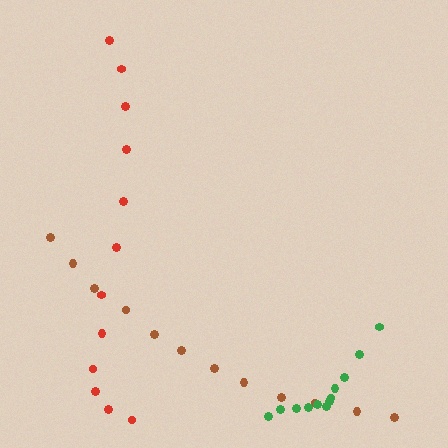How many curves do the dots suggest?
There are 3 distinct paths.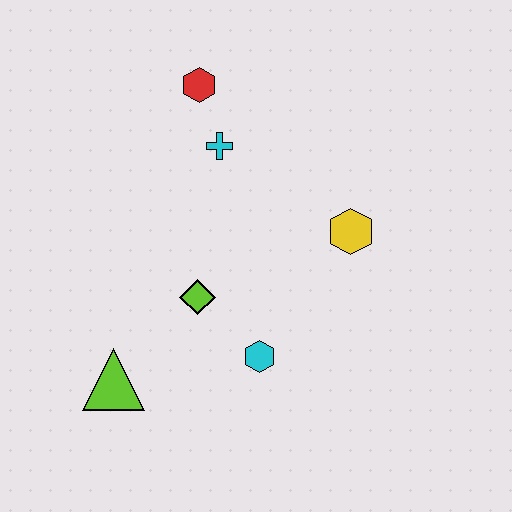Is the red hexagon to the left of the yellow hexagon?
Yes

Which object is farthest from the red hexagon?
The lime triangle is farthest from the red hexagon.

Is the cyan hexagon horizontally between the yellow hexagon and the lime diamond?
Yes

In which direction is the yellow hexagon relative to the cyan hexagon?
The yellow hexagon is above the cyan hexagon.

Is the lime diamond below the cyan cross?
Yes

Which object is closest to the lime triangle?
The lime diamond is closest to the lime triangle.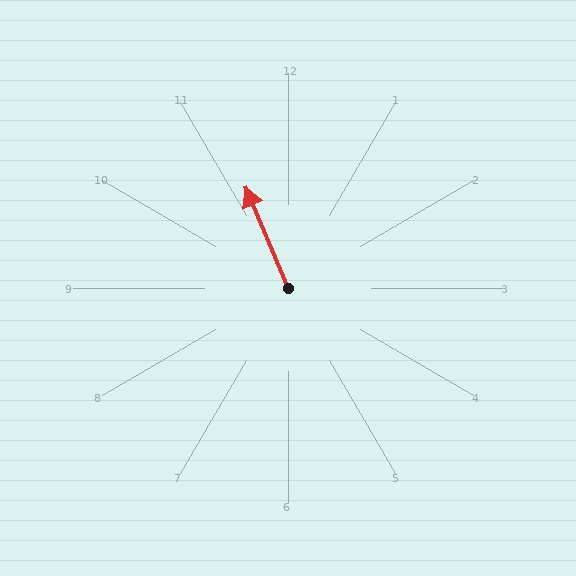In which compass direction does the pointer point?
Northwest.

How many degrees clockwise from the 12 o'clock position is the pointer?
Approximately 337 degrees.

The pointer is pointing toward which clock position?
Roughly 11 o'clock.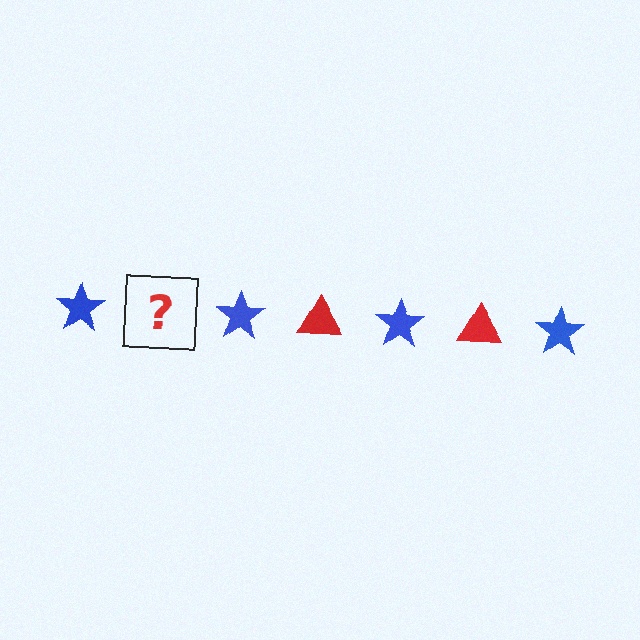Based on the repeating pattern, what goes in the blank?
The blank should be a red triangle.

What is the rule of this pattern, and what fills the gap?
The rule is that the pattern alternates between blue star and red triangle. The gap should be filled with a red triangle.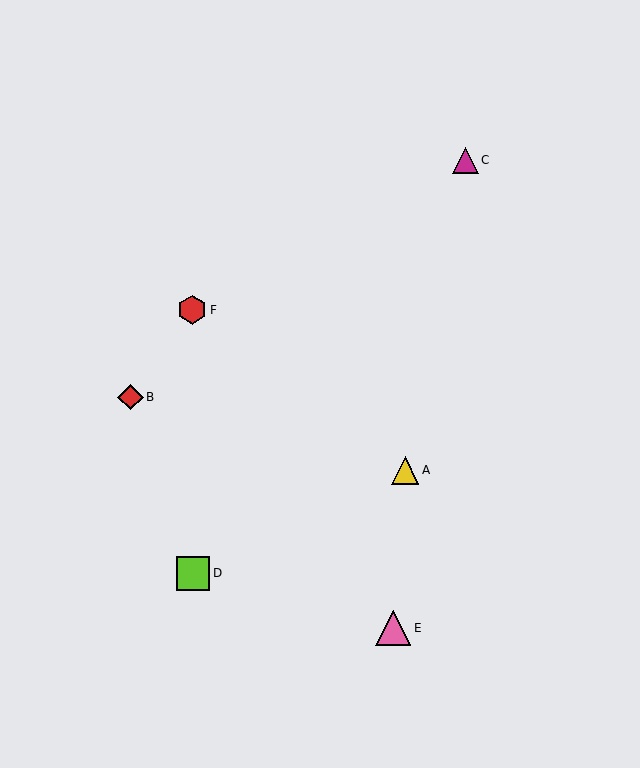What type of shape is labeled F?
Shape F is a red hexagon.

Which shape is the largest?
The pink triangle (labeled E) is the largest.